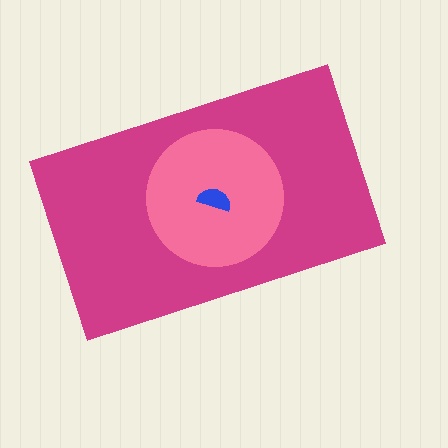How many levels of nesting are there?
3.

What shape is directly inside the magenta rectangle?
The pink circle.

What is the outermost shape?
The magenta rectangle.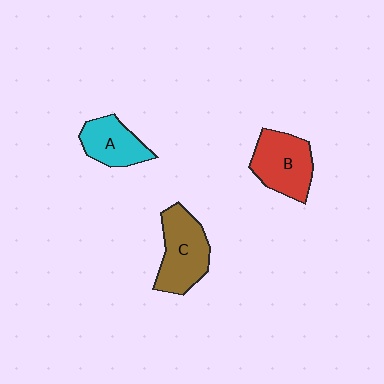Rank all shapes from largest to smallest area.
From largest to smallest: C (brown), B (red), A (cyan).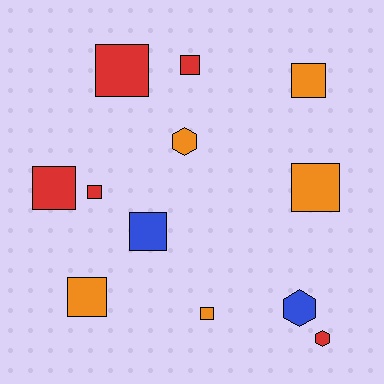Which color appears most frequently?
Orange, with 5 objects.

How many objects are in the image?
There are 12 objects.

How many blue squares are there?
There is 1 blue square.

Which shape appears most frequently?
Square, with 9 objects.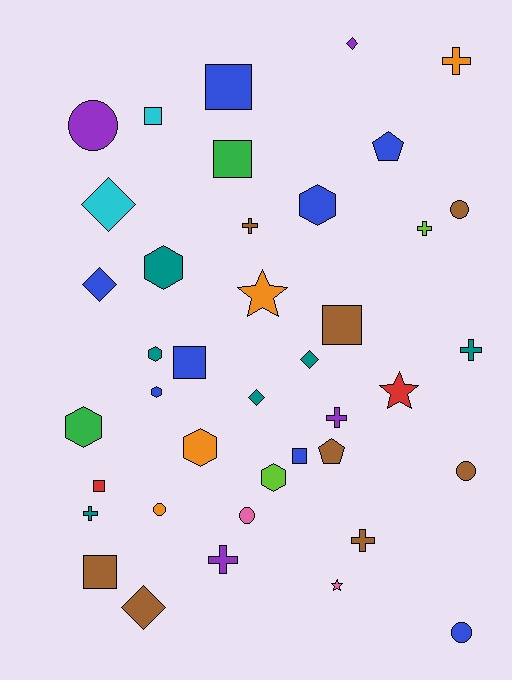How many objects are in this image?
There are 40 objects.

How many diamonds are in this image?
There are 6 diamonds.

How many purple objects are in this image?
There are 4 purple objects.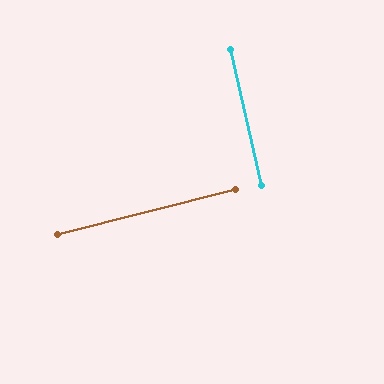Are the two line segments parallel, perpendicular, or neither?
Perpendicular — they meet at approximately 89°.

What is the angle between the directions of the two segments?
Approximately 89 degrees.